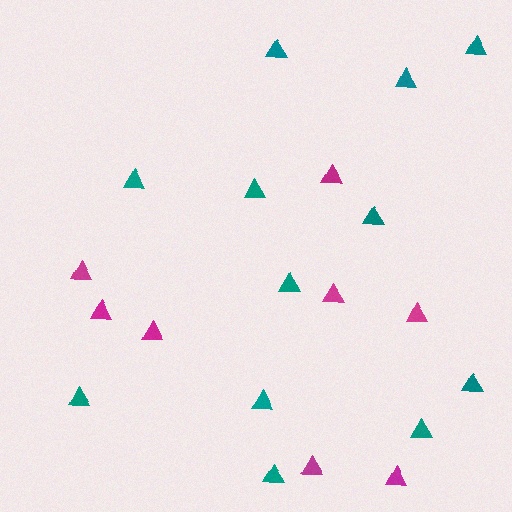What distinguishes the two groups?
There are 2 groups: one group of teal triangles (12) and one group of magenta triangles (8).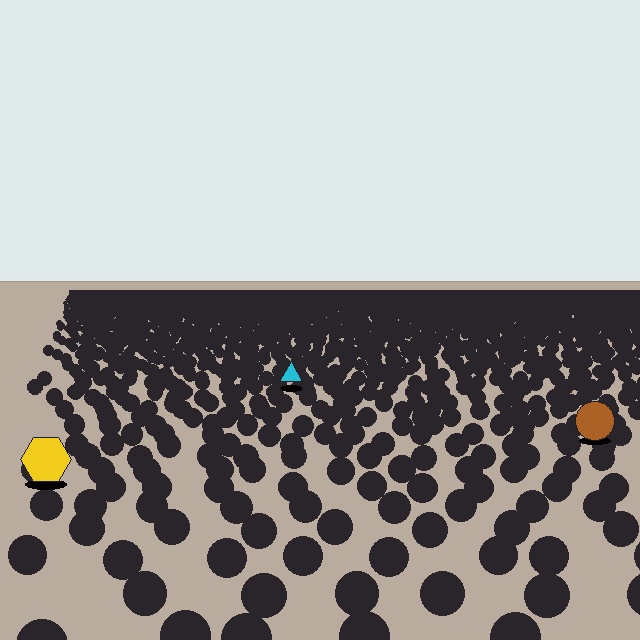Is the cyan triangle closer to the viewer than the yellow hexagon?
No. The yellow hexagon is closer — you can tell from the texture gradient: the ground texture is coarser near it.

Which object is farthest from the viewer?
The cyan triangle is farthest from the viewer. It appears smaller and the ground texture around it is denser.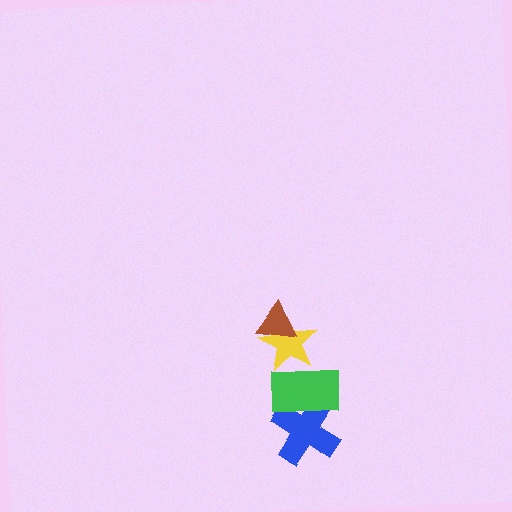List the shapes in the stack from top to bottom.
From top to bottom: the brown triangle, the yellow star, the green rectangle, the blue cross.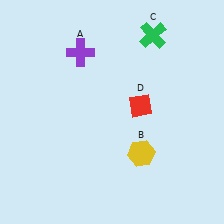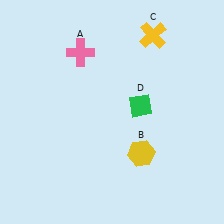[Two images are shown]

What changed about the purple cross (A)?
In Image 1, A is purple. In Image 2, it changed to pink.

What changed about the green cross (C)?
In Image 1, C is green. In Image 2, it changed to yellow.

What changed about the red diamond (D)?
In Image 1, D is red. In Image 2, it changed to green.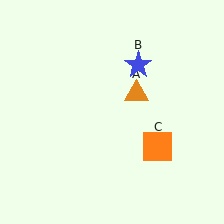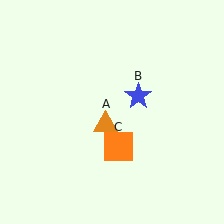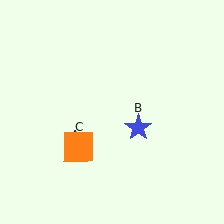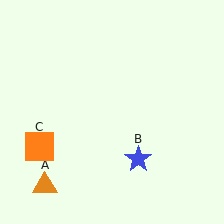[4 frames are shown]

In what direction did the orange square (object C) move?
The orange square (object C) moved left.